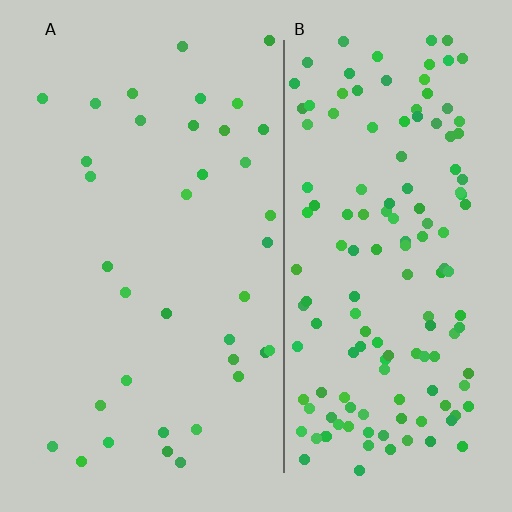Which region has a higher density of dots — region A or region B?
B (the right).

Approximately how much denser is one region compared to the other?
Approximately 4.0× — region B over region A.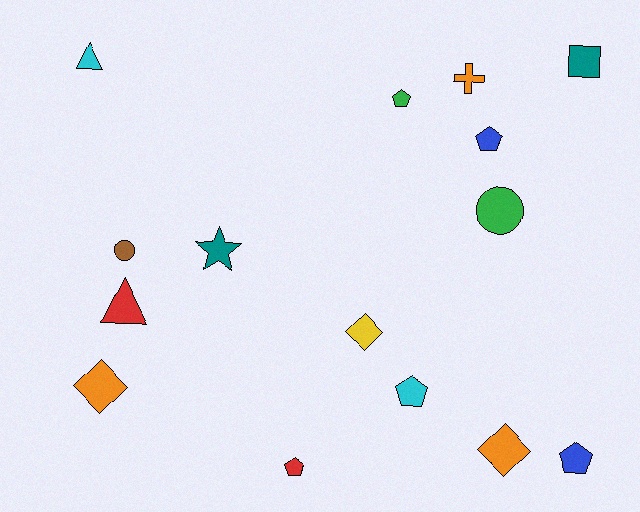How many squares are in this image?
There is 1 square.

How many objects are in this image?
There are 15 objects.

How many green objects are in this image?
There are 2 green objects.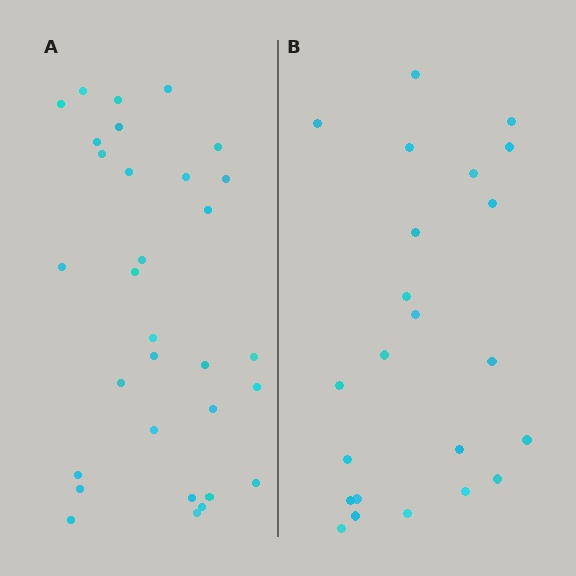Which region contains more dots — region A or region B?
Region A (the left region) has more dots.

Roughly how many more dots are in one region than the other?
Region A has roughly 8 or so more dots than region B.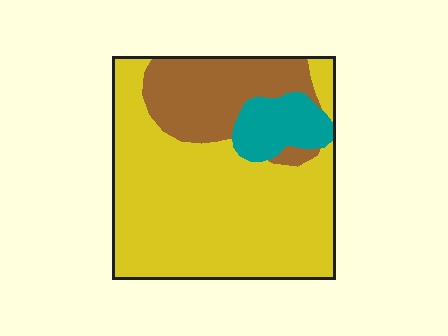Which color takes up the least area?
Teal, at roughly 10%.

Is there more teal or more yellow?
Yellow.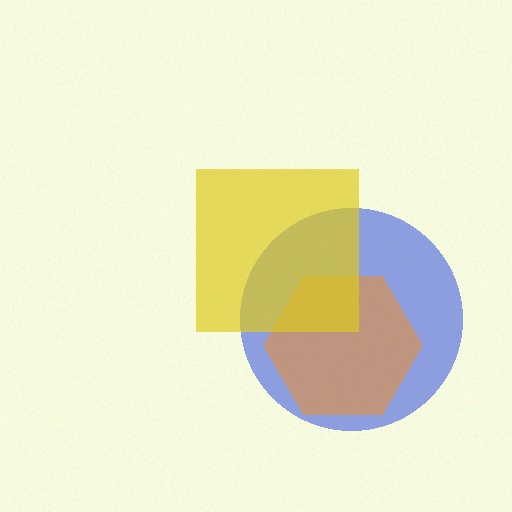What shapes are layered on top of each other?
The layered shapes are: a blue circle, an orange hexagon, a yellow square.